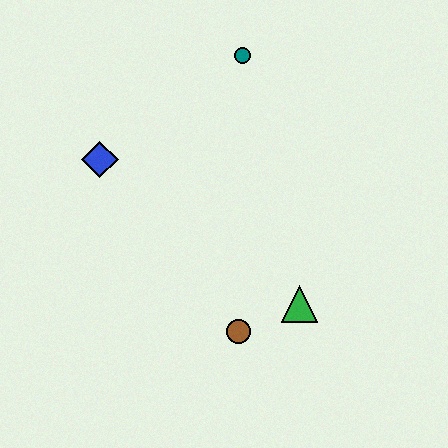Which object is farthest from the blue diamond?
The green triangle is farthest from the blue diamond.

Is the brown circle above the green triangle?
No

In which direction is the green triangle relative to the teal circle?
The green triangle is below the teal circle.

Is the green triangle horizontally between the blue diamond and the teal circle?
No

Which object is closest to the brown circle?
The green triangle is closest to the brown circle.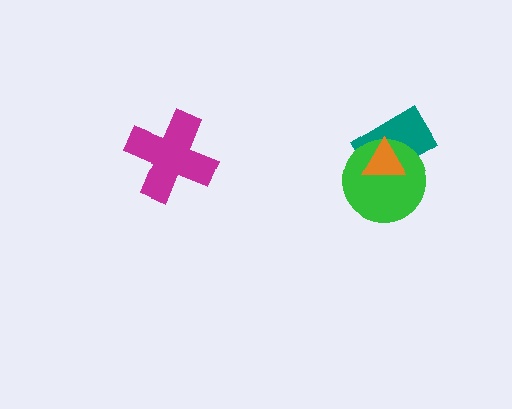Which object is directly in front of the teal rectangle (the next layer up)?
The green circle is directly in front of the teal rectangle.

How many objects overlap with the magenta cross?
0 objects overlap with the magenta cross.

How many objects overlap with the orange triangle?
2 objects overlap with the orange triangle.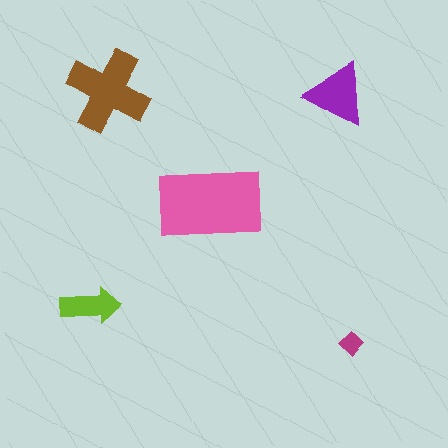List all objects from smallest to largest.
The magenta diamond, the lime arrow, the purple triangle, the brown cross, the pink rectangle.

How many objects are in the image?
There are 5 objects in the image.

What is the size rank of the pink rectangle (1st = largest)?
1st.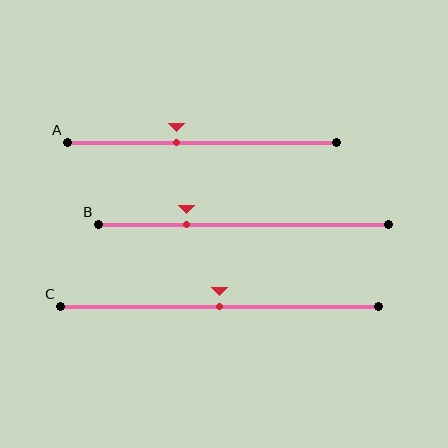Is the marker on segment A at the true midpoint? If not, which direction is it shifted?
No, the marker on segment A is shifted to the left by about 9% of the segment length.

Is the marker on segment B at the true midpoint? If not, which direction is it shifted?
No, the marker on segment B is shifted to the left by about 19% of the segment length.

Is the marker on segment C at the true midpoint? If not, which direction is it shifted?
Yes, the marker on segment C is at the true midpoint.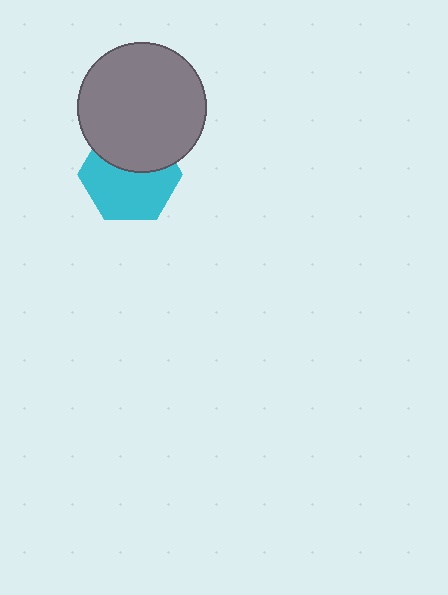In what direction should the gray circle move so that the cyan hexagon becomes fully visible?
The gray circle should move up. That is the shortest direction to clear the overlap and leave the cyan hexagon fully visible.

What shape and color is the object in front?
The object in front is a gray circle.